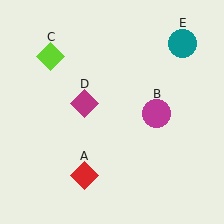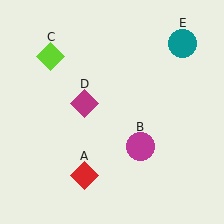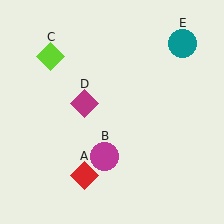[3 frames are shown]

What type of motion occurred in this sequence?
The magenta circle (object B) rotated clockwise around the center of the scene.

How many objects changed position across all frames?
1 object changed position: magenta circle (object B).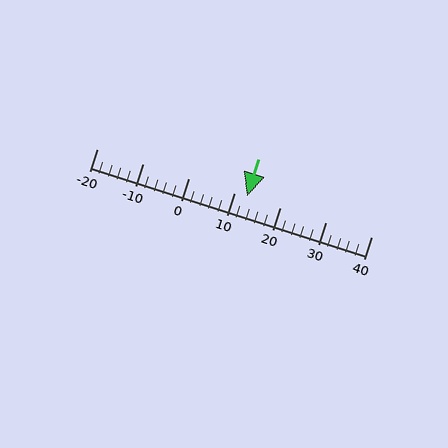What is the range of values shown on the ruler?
The ruler shows values from -20 to 40.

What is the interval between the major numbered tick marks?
The major tick marks are spaced 10 units apart.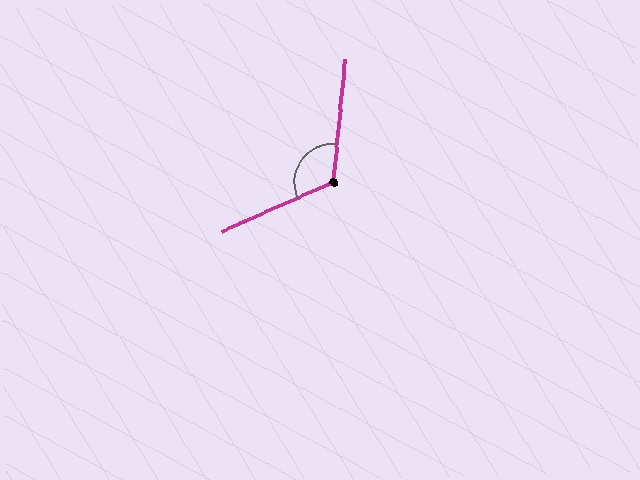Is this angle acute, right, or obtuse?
It is obtuse.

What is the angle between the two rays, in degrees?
Approximately 120 degrees.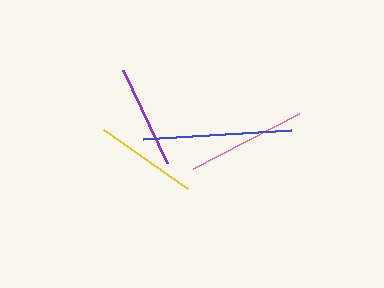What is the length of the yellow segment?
The yellow segment is approximately 103 pixels long.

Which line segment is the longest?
The blue line is the longest at approximately 149 pixels.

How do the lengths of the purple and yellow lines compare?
The purple and yellow lines are approximately the same length.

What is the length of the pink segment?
The pink segment is approximately 119 pixels long.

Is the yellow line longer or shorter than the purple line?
The purple line is longer than the yellow line.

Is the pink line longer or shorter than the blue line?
The blue line is longer than the pink line.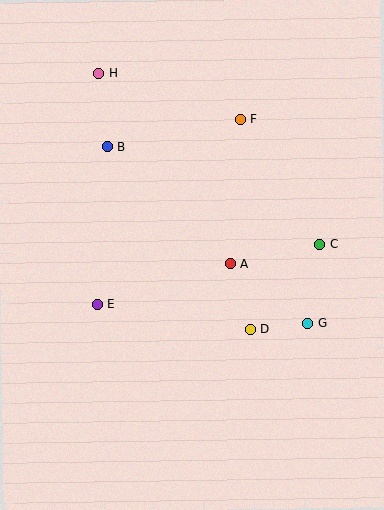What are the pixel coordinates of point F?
Point F is at (240, 120).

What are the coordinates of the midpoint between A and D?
The midpoint between A and D is at (240, 297).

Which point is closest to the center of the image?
Point A at (230, 264) is closest to the center.